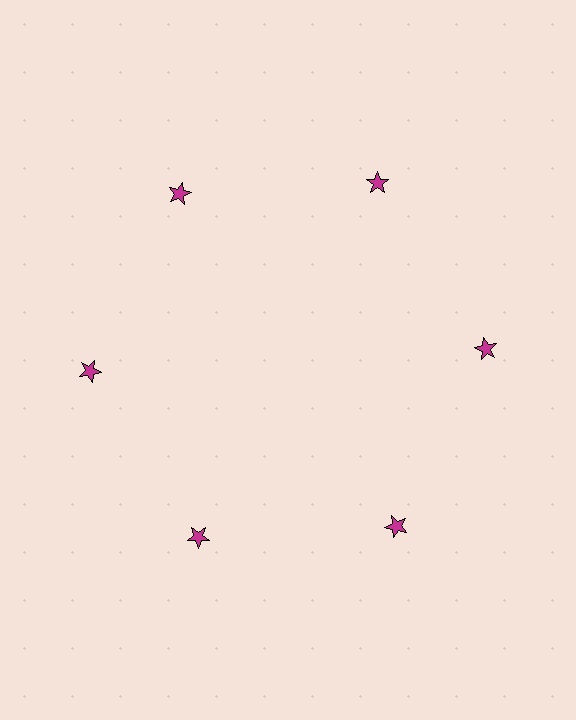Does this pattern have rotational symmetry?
Yes, this pattern has 6-fold rotational symmetry. It looks the same after rotating 60 degrees around the center.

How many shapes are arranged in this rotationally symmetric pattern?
There are 6 shapes, arranged in 6 groups of 1.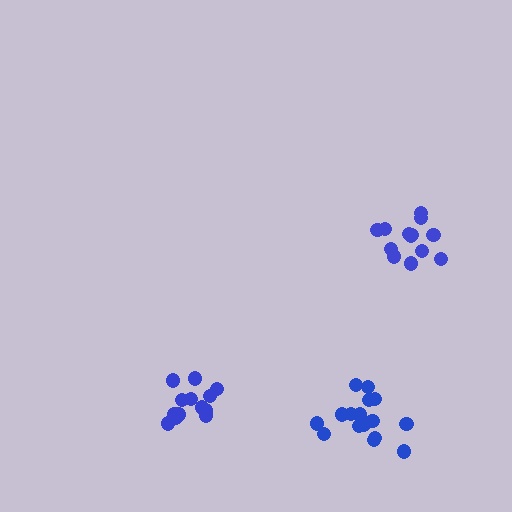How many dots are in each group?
Group 1: 13 dots, Group 2: 13 dots, Group 3: 16 dots (42 total).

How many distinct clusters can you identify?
There are 3 distinct clusters.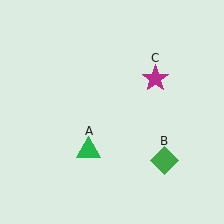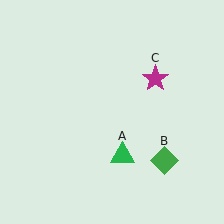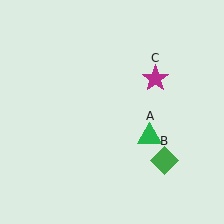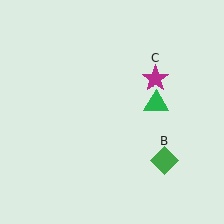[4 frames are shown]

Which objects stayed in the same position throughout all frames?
Green diamond (object B) and magenta star (object C) remained stationary.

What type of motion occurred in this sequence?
The green triangle (object A) rotated counterclockwise around the center of the scene.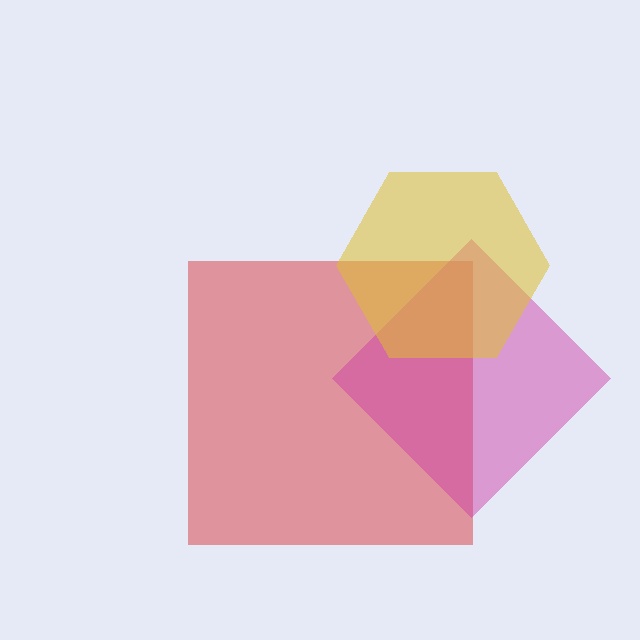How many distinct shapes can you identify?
There are 3 distinct shapes: a red square, a magenta diamond, a yellow hexagon.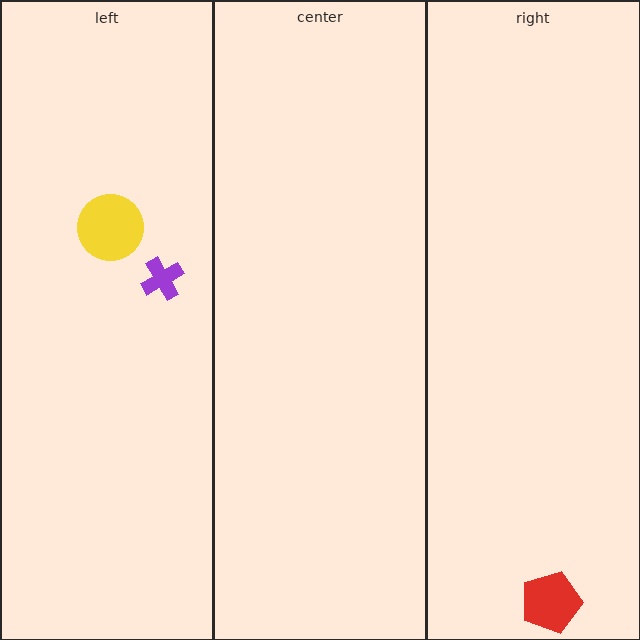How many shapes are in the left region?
2.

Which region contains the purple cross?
The left region.